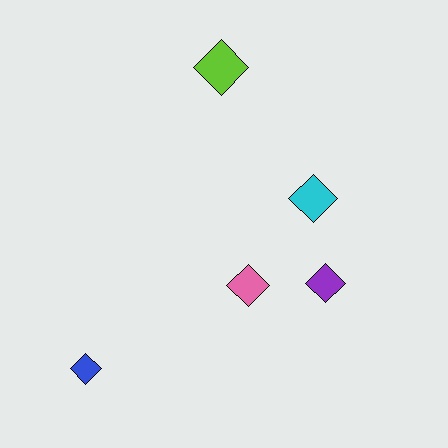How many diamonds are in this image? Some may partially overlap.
There are 5 diamonds.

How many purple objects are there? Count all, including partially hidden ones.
There is 1 purple object.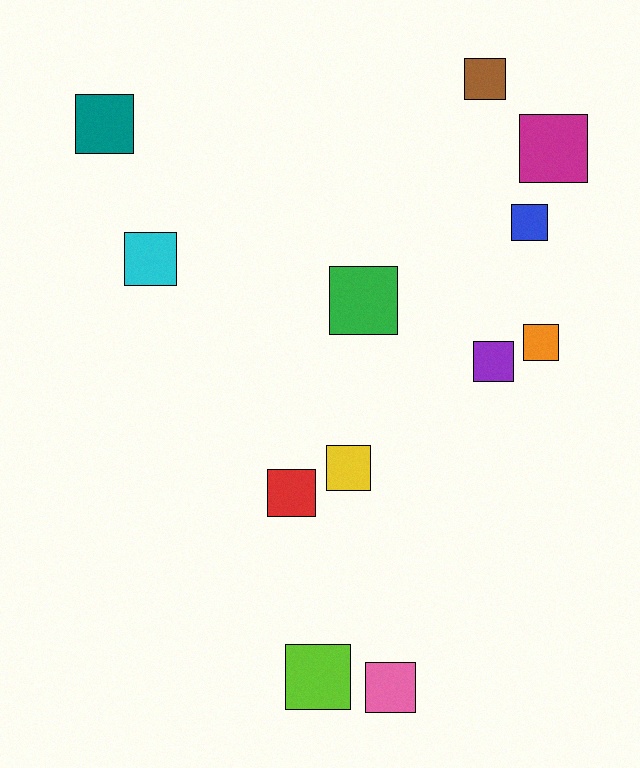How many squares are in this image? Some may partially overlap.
There are 12 squares.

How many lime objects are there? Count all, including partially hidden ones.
There is 1 lime object.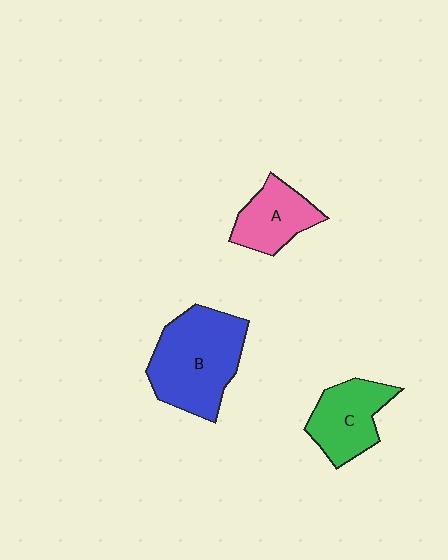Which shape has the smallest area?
Shape A (pink).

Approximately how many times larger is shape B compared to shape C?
Approximately 1.6 times.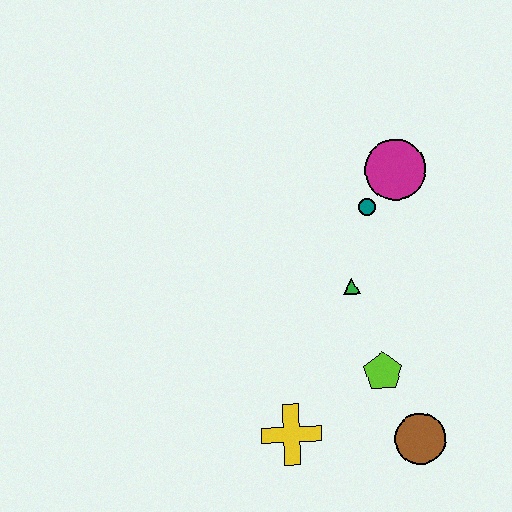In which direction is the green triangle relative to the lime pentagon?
The green triangle is above the lime pentagon.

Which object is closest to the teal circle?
The magenta circle is closest to the teal circle.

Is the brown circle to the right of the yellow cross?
Yes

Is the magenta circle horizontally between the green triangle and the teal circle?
No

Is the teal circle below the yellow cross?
No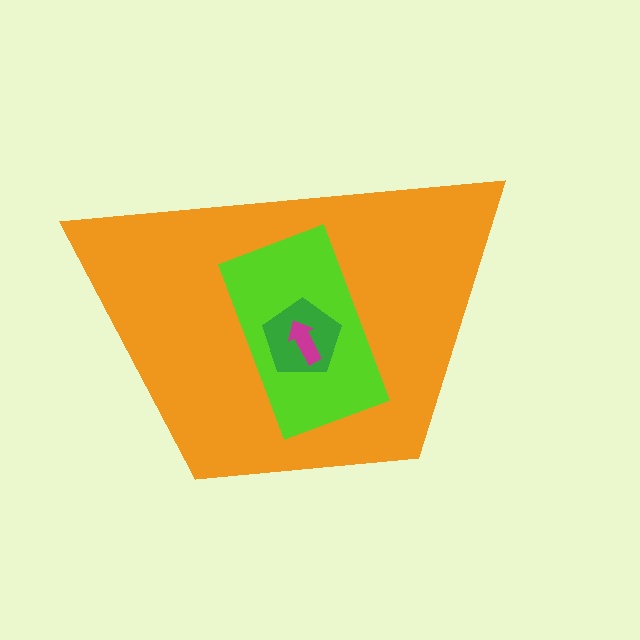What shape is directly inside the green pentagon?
The magenta arrow.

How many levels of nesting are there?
4.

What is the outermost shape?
The orange trapezoid.